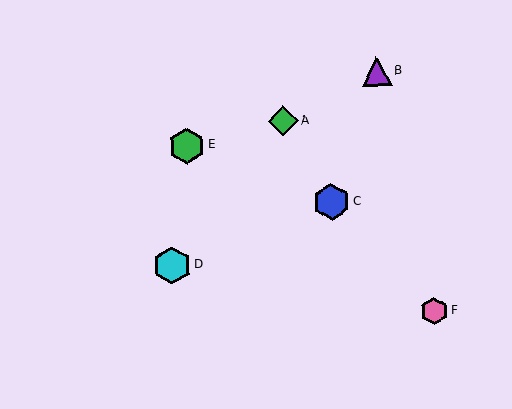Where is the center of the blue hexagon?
The center of the blue hexagon is at (332, 202).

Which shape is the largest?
The cyan hexagon (labeled D) is the largest.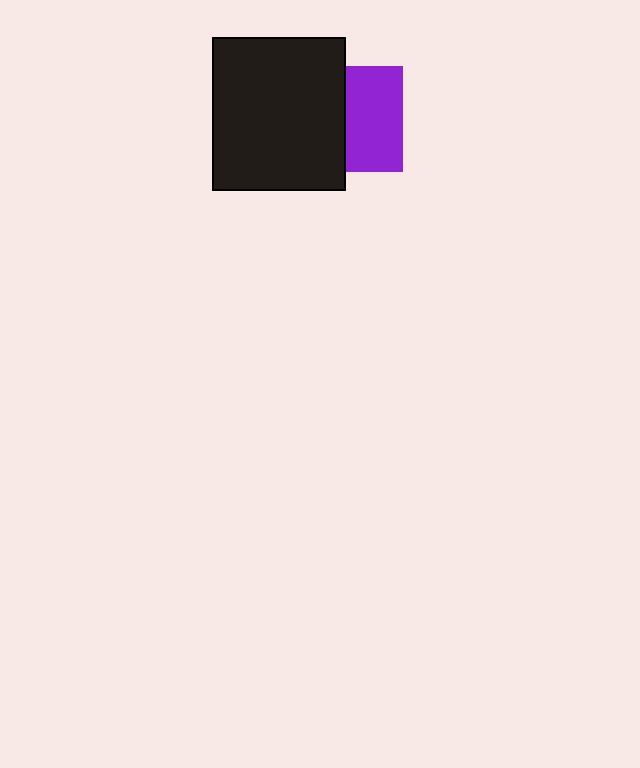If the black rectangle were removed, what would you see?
You would see the complete purple square.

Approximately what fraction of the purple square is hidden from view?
Roughly 45% of the purple square is hidden behind the black rectangle.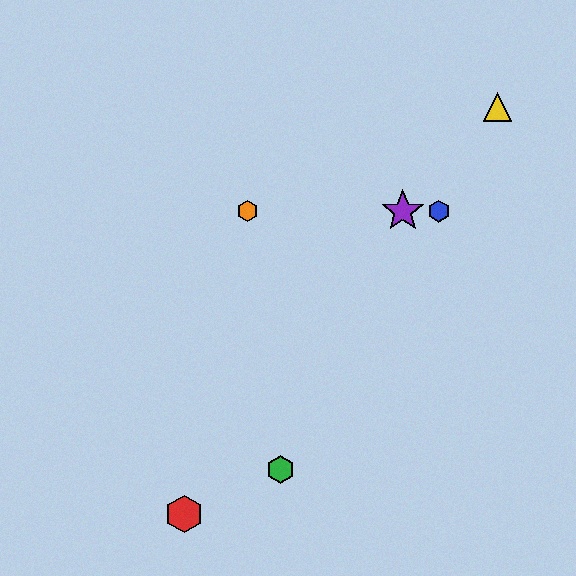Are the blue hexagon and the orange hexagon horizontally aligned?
Yes, both are at y≈211.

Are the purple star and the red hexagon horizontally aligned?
No, the purple star is at y≈211 and the red hexagon is at y≈514.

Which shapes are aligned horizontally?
The blue hexagon, the purple star, the orange hexagon are aligned horizontally.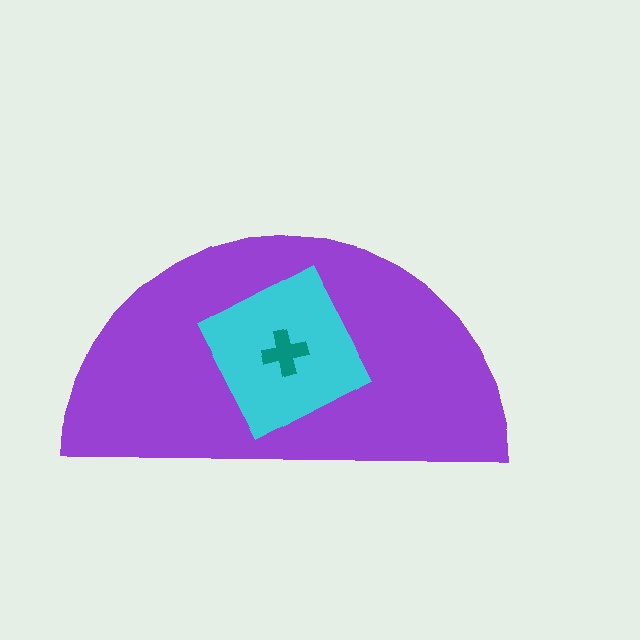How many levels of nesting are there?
3.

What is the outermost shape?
The purple semicircle.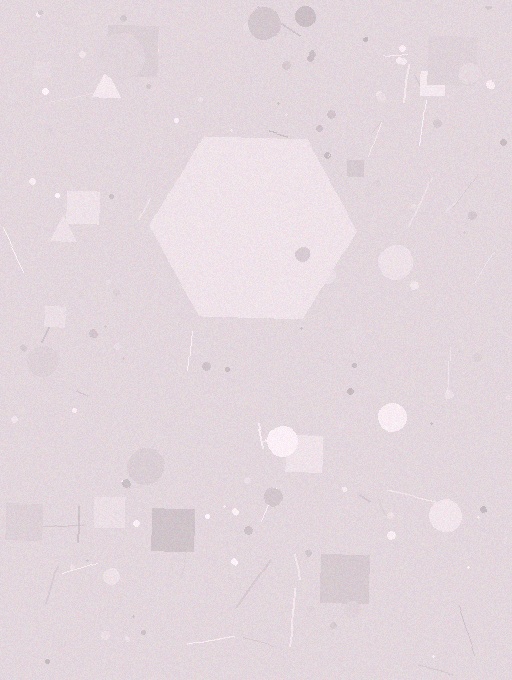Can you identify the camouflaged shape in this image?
The camouflaged shape is a hexagon.